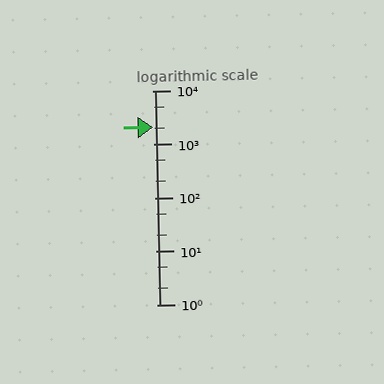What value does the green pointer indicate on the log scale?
The pointer indicates approximately 2100.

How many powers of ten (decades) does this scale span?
The scale spans 4 decades, from 1 to 10000.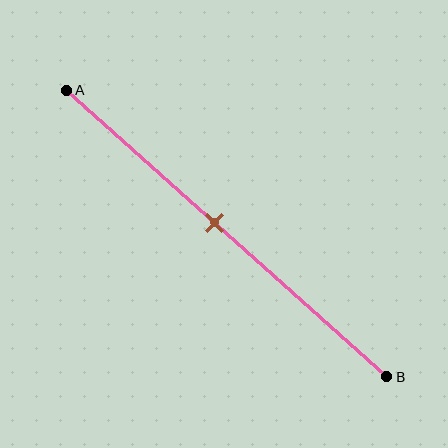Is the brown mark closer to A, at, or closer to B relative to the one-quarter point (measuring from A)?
The brown mark is closer to point B than the one-quarter point of segment AB.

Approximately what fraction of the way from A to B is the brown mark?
The brown mark is approximately 45% of the way from A to B.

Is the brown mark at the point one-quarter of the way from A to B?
No, the mark is at about 45% from A, not at the 25% one-quarter point.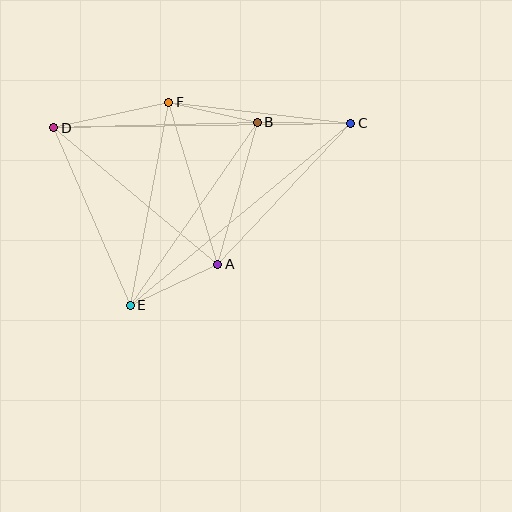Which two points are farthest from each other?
Points C and D are farthest from each other.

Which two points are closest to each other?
Points B and F are closest to each other.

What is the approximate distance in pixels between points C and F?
The distance between C and F is approximately 183 pixels.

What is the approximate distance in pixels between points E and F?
The distance between E and F is approximately 207 pixels.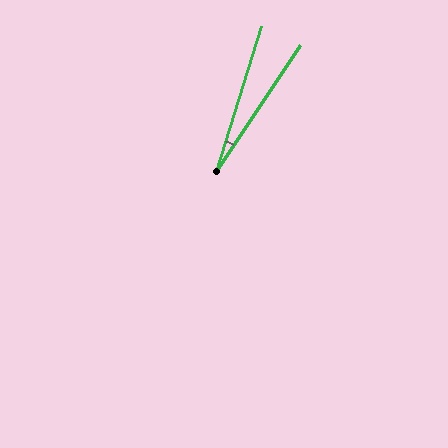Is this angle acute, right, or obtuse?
It is acute.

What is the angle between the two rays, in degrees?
Approximately 16 degrees.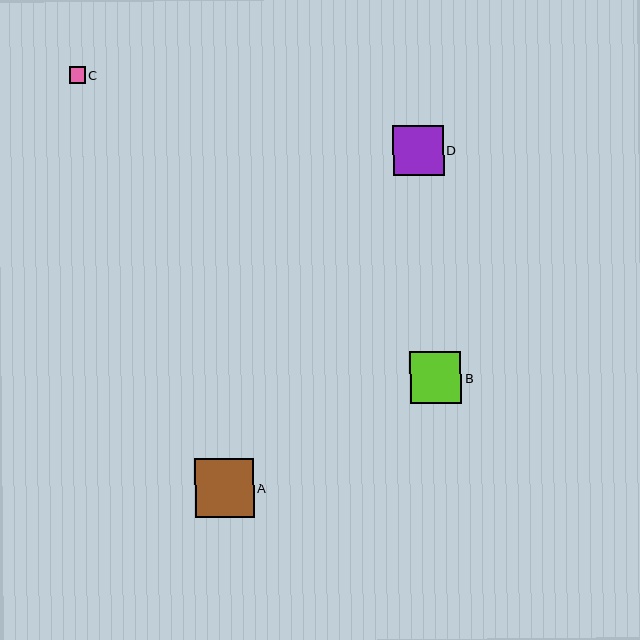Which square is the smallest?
Square C is the smallest with a size of approximately 16 pixels.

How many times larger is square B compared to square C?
Square B is approximately 3.1 times the size of square C.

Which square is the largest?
Square A is the largest with a size of approximately 59 pixels.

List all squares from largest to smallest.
From largest to smallest: A, B, D, C.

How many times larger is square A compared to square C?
Square A is approximately 3.6 times the size of square C.